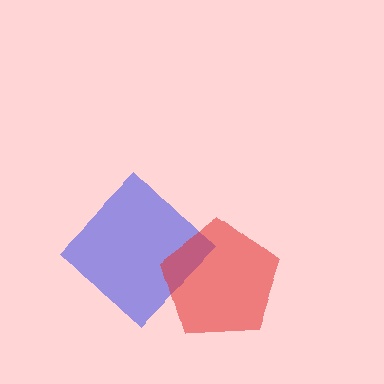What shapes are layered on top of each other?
The layered shapes are: a blue diamond, a red pentagon.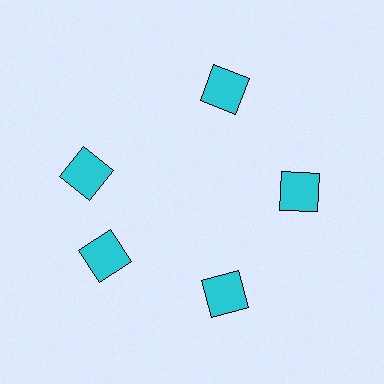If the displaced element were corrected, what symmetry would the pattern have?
It would have 5-fold rotational symmetry — the pattern would map onto itself every 72 degrees.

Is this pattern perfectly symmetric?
No. The 5 cyan squares are arranged in a ring, but one element near the 10 o'clock position is rotated out of alignment along the ring, breaking the 5-fold rotational symmetry.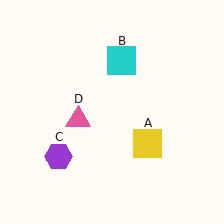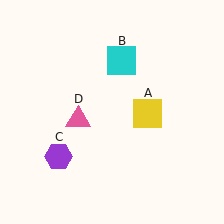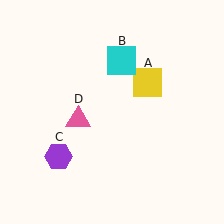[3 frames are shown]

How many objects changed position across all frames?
1 object changed position: yellow square (object A).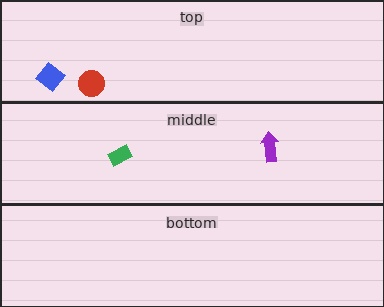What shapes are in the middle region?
The purple arrow, the green rectangle.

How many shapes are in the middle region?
2.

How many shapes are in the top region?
2.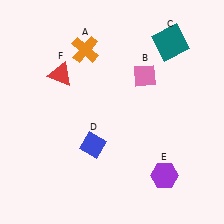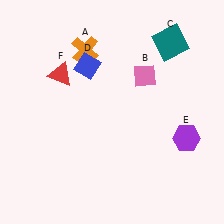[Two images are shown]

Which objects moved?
The objects that moved are: the blue diamond (D), the purple hexagon (E).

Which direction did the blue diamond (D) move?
The blue diamond (D) moved up.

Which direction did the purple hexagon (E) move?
The purple hexagon (E) moved up.